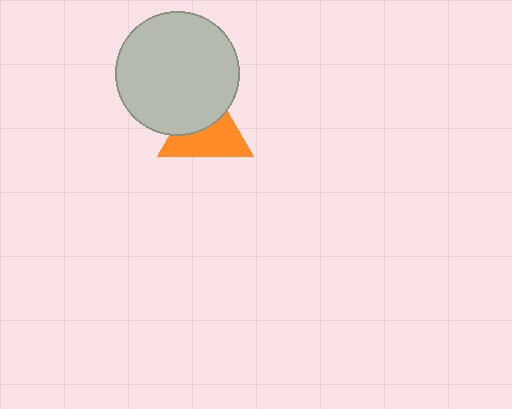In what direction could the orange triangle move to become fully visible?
The orange triangle could move down. That would shift it out from behind the light gray circle entirely.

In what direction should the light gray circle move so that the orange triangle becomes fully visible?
The light gray circle should move up. That is the shortest direction to clear the overlap and leave the orange triangle fully visible.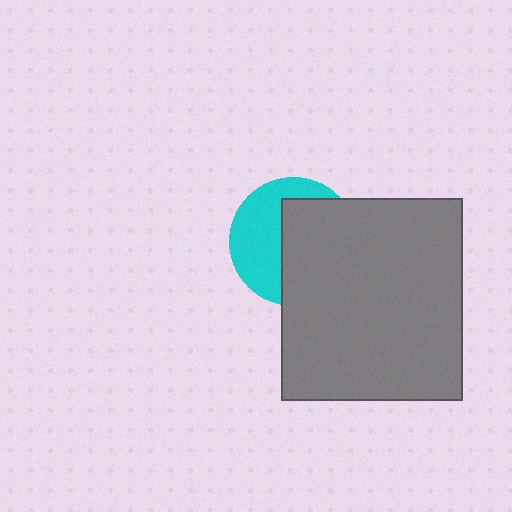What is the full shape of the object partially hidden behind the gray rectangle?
The partially hidden object is a cyan circle.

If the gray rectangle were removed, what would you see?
You would see the complete cyan circle.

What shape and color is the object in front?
The object in front is a gray rectangle.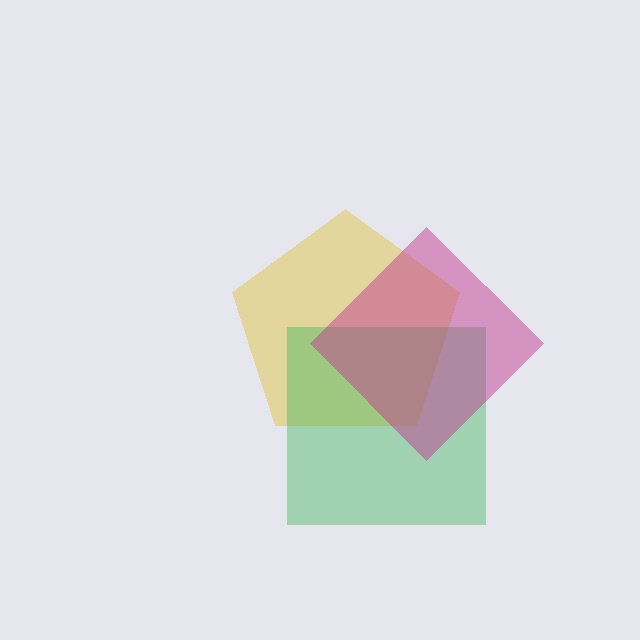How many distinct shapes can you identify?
There are 3 distinct shapes: a yellow pentagon, a green square, a magenta diamond.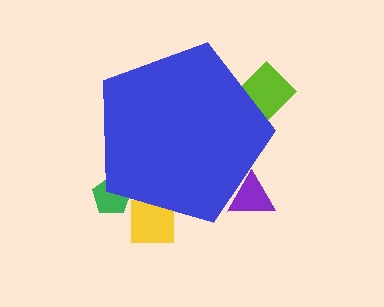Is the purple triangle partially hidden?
Yes, the purple triangle is partially hidden behind the blue pentagon.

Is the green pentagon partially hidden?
Yes, the green pentagon is partially hidden behind the blue pentagon.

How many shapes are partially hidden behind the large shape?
4 shapes are partially hidden.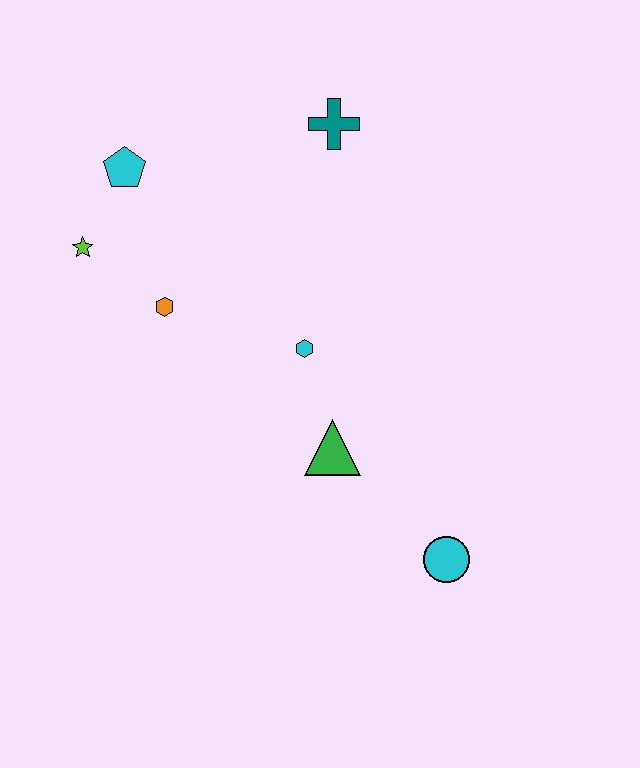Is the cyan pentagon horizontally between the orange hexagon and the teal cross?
No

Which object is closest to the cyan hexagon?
The green triangle is closest to the cyan hexagon.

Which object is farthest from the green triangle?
The cyan pentagon is farthest from the green triangle.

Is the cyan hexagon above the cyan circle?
Yes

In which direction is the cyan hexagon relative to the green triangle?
The cyan hexagon is above the green triangle.